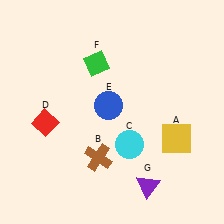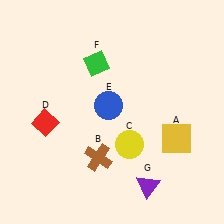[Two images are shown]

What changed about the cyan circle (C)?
In Image 1, C is cyan. In Image 2, it changed to yellow.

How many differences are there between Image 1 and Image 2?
There is 1 difference between the two images.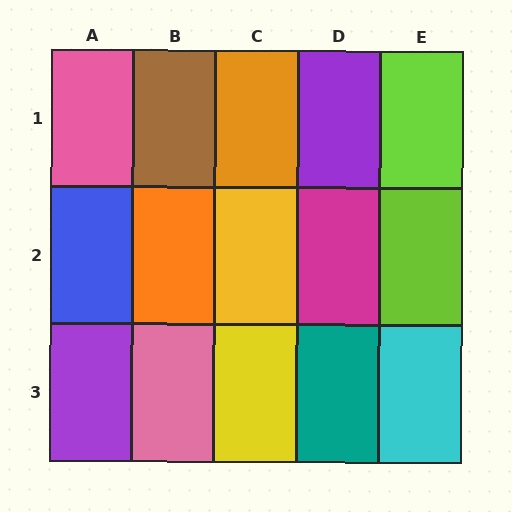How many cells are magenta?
1 cell is magenta.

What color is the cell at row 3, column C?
Yellow.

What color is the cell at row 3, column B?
Pink.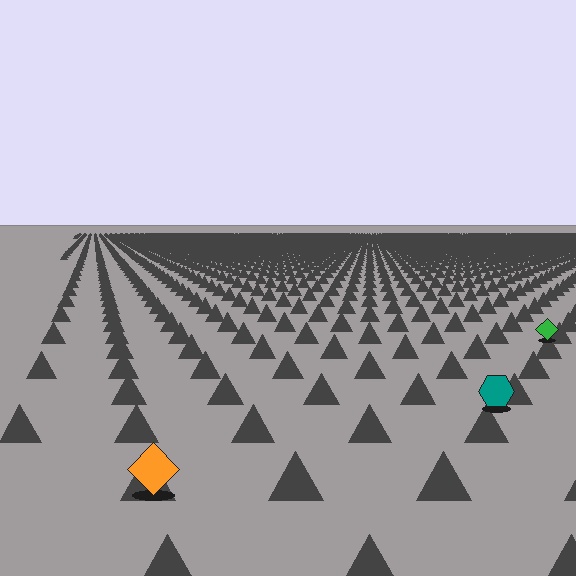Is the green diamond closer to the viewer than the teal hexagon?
No. The teal hexagon is closer — you can tell from the texture gradient: the ground texture is coarser near it.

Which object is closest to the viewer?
The orange diamond is closest. The texture marks near it are larger and more spread out.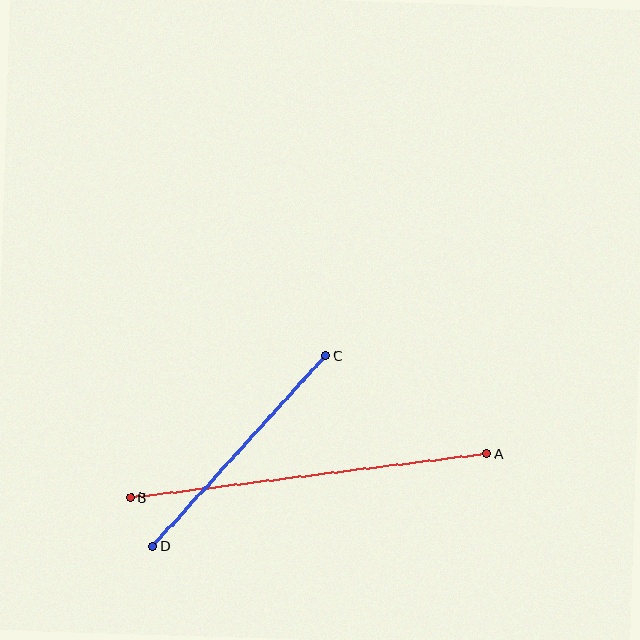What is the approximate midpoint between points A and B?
The midpoint is at approximately (309, 475) pixels.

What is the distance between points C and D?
The distance is approximately 257 pixels.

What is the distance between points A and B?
The distance is approximately 359 pixels.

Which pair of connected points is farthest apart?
Points A and B are farthest apart.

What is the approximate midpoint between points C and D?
The midpoint is at approximately (239, 451) pixels.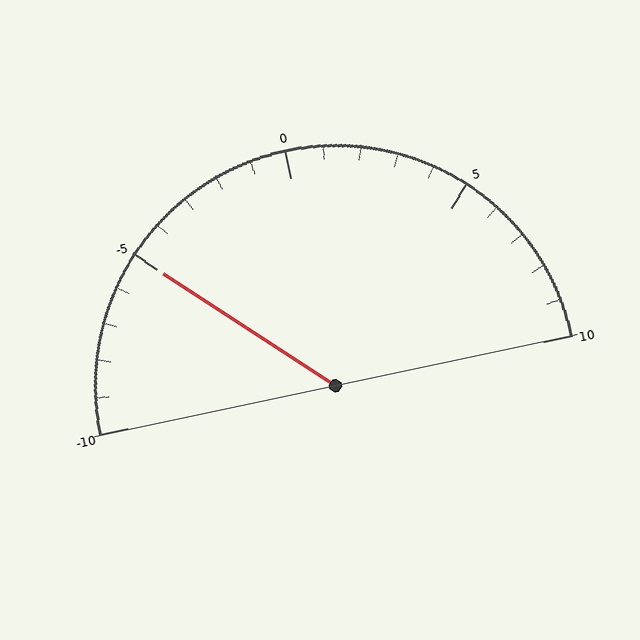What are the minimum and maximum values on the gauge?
The gauge ranges from -10 to 10.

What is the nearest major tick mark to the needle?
The nearest major tick mark is -5.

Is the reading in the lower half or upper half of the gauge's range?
The reading is in the lower half of the range (-10 to 10).